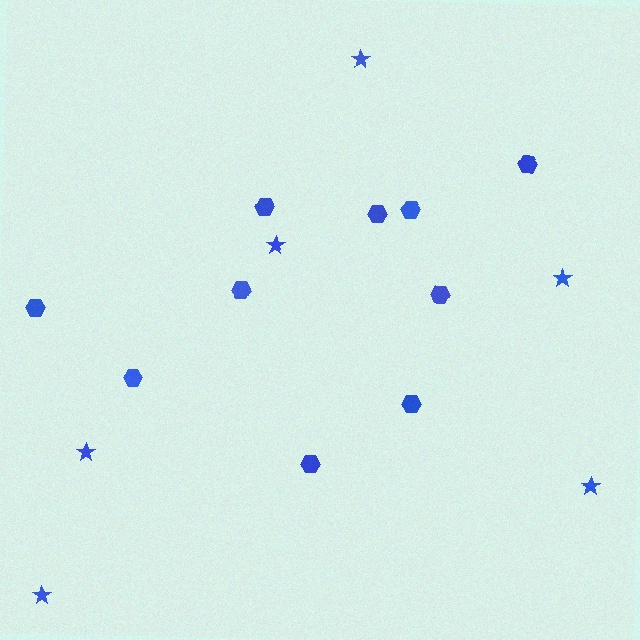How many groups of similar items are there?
There are 2 groups: one group of stars (6) and one group of hexagons (10).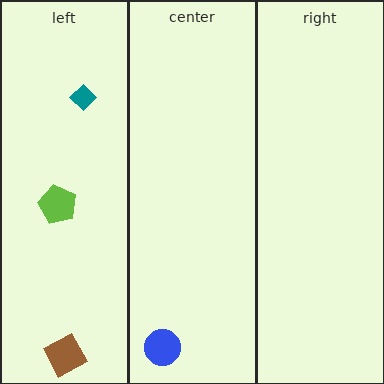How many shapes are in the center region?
1.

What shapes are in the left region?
The lime pentagon, the brown square, the teal diamond.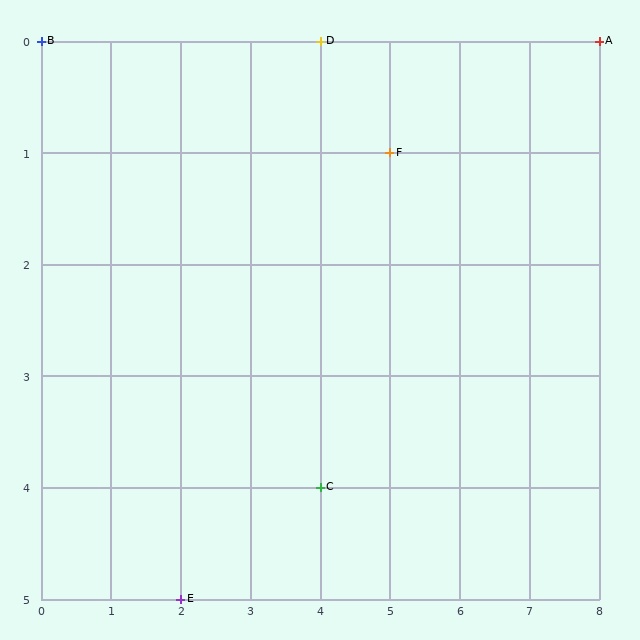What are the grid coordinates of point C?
Point C is at grid coordinates (4, 4).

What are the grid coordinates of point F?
Point F is at grid coordinates (5, 1).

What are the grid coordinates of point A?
Point A is at grid coordinates (8, 0).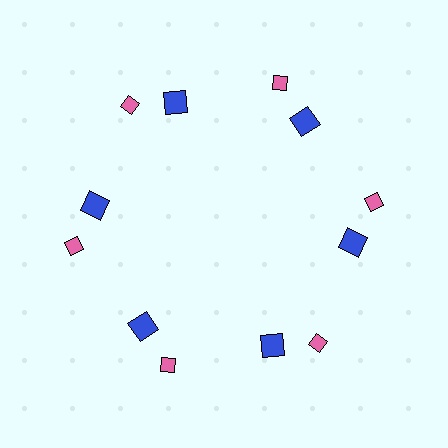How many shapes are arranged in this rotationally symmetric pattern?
There are 12 shapes, arranged in 6 groups of 2.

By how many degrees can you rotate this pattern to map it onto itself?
The pattern maps onto itself every 60 degrees of rotation.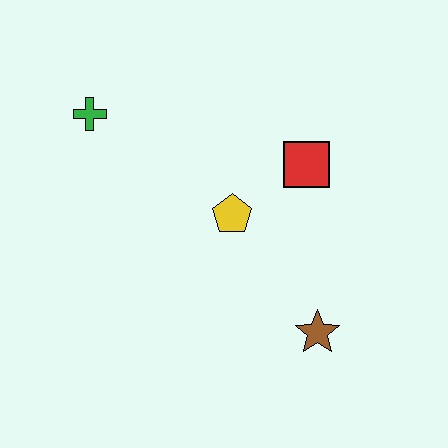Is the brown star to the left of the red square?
No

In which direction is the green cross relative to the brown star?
The green cross is to the left of the brown star.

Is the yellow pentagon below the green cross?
Yes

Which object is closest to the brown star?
The yellow pentagon is closest to the brown star.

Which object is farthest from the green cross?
The brown star is farthest from the green cross.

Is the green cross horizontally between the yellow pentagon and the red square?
No